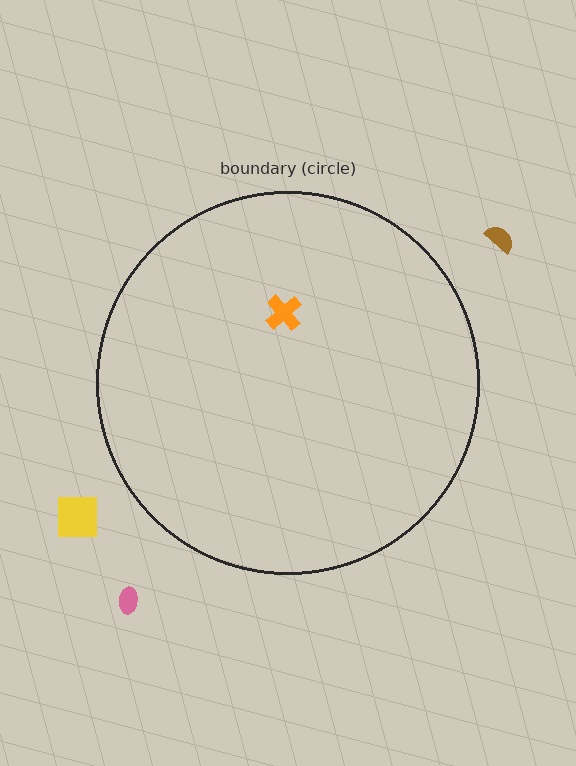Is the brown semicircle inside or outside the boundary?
Outside.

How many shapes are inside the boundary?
1 inside, 3 outside.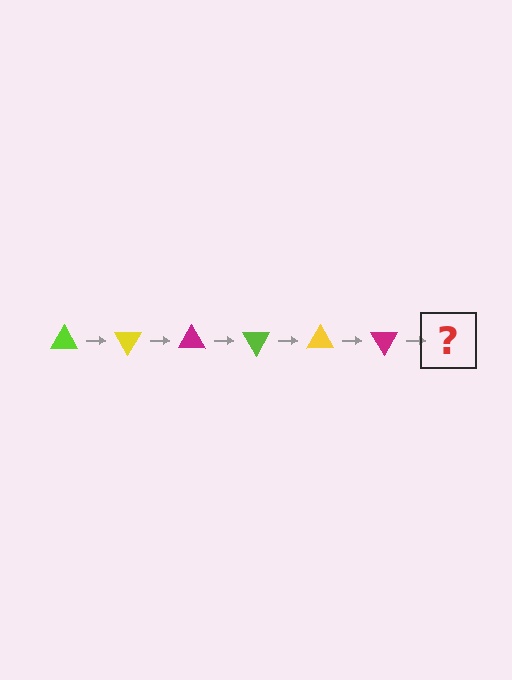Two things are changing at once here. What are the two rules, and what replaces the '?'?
The two rules are that it rotates 60 degrees each step and the color cycles through lime, yellow, and magenta. The '?' should be a lime triangle, rotated 360 degrees from the start.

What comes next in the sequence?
The next element should be a lime triangle, rotated 360 degrees from the start.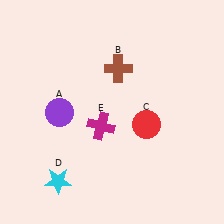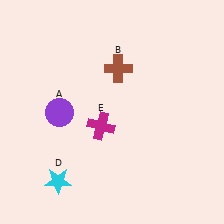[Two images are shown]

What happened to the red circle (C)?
The red circle (C) was removed in Image 2. It was in the bottom-right area of Image 1.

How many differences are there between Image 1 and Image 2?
There is 1 difference between the two images.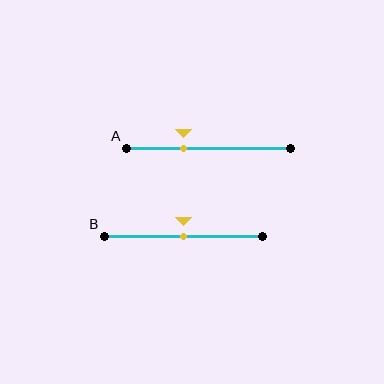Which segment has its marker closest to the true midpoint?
Segment B has its marker closest to the true midpoint.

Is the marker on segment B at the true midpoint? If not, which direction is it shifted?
Yes, the marker on segment B is at the true midpoint.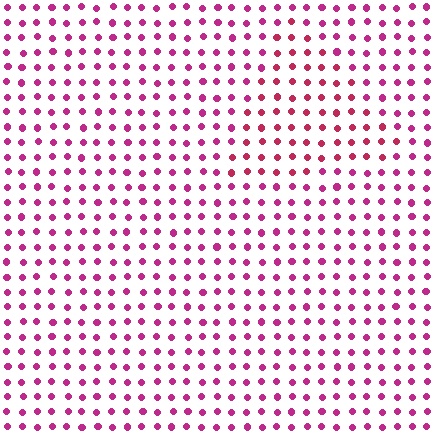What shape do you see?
I see a triangle.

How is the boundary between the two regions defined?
The boundary is defined purely by a slight shift in hue (about 20 degrees). Spacing, size, and orientation are identical on both sides.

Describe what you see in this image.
The image is filled with small magenta elements in a uniform arrangement. A triangle-shaped region is visible where the elements are tinted to a slightly different hue, forming a subtle color boundary.